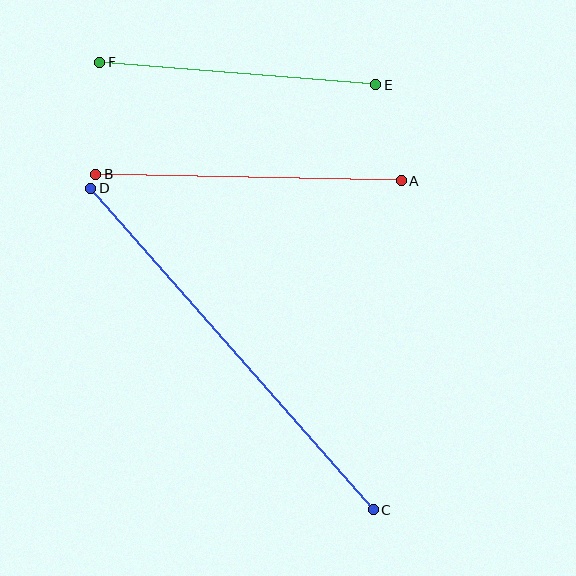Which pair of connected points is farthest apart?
Points C and D are farthest apart.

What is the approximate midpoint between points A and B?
The midpoint is at approximately (249, 177) pixels.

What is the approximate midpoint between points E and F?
The midpoint is at approximately (238, 74) pixels.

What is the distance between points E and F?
The distance is approximately 277 pixels.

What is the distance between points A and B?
The distance is approximately 306 pixels.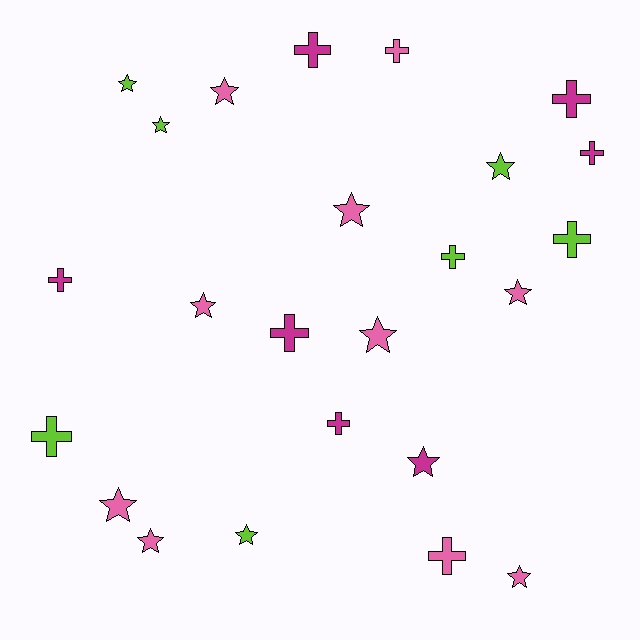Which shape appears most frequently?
Star, with 13 objects.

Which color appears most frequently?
Pink, with 10 objects.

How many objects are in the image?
There are 24 objects.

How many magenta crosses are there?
There are 6 magenta crosses.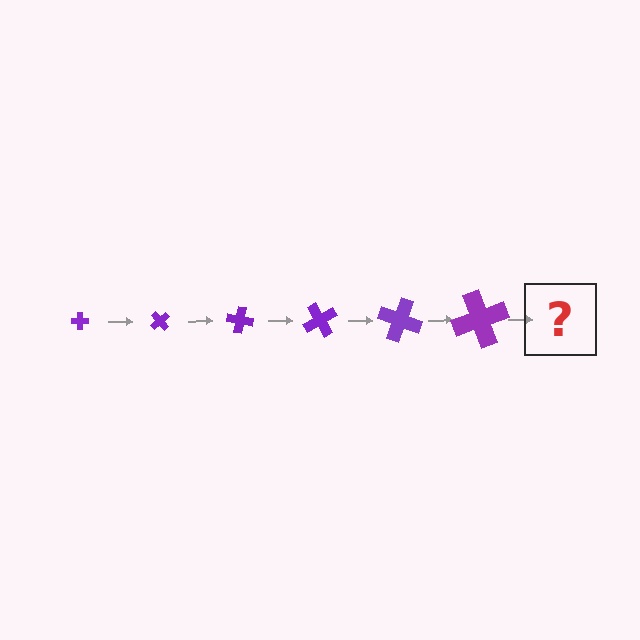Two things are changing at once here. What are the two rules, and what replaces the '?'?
The two rules are that the cross grows larger each step and it rotates 50 degrees each step. The '?' should be a cross, larger than the previous one and rotated 300 degrees from the start.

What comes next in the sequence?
The next element should be a cross, larger than the previous one and rotated 300 degrees from the start.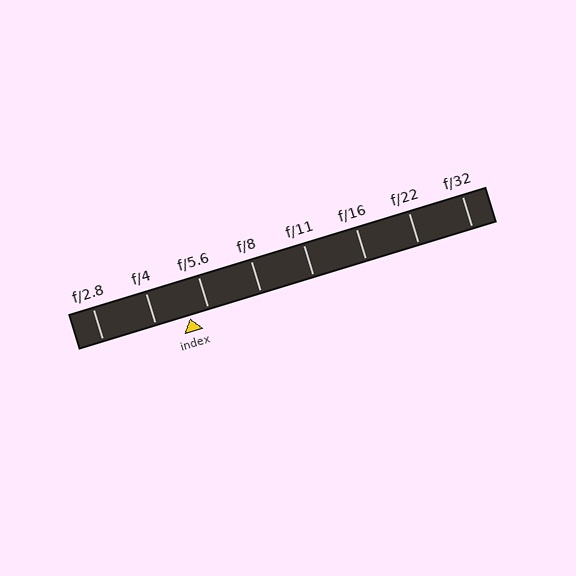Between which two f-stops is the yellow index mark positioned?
The index mark is between f/4 and f/5.6.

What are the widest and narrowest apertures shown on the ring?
The widest aperture shown is f/2.8 and the narrowest is f/32.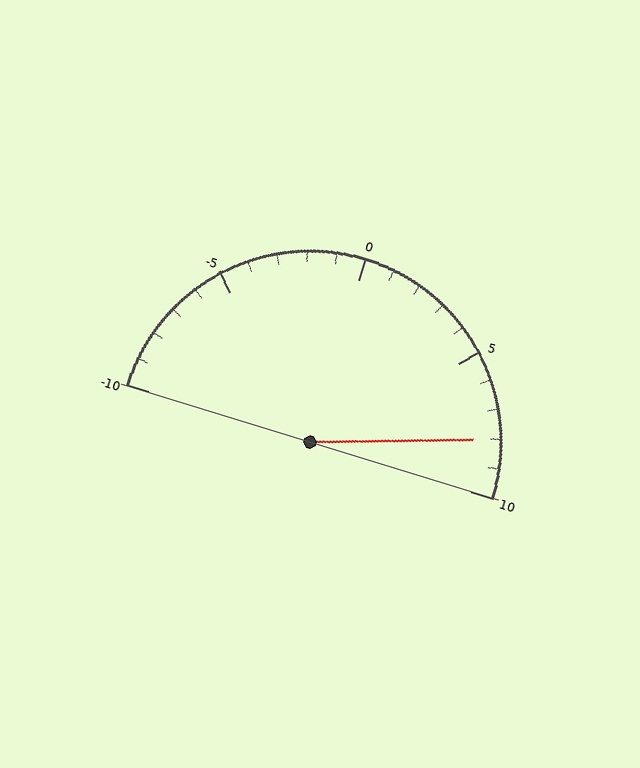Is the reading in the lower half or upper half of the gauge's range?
The reading is in the upper half of the range (-10 to 10).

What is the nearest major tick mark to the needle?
The nearest major tick mark is 10.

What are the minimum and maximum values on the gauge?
The gauge ranges from -10 to 10.